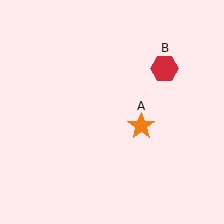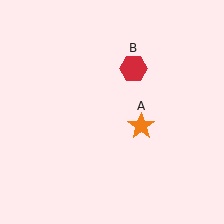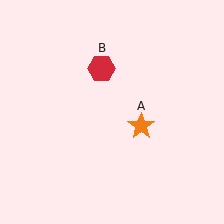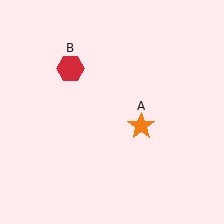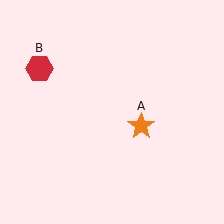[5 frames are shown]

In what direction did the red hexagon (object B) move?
The red hexagon (object B) moved left.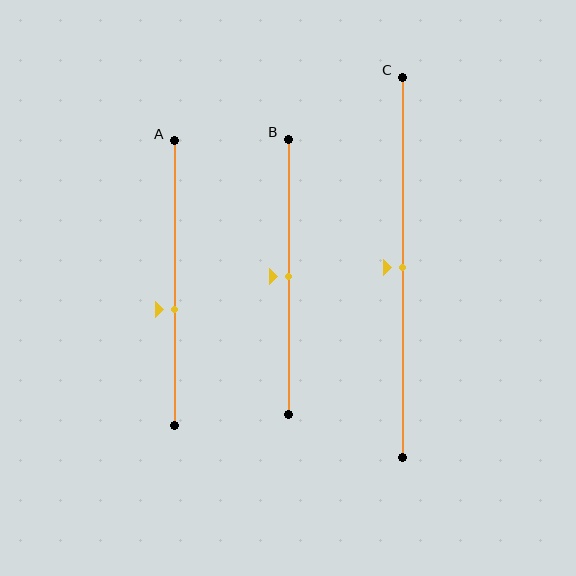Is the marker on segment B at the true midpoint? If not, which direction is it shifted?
Yes, the marker on segment B is at the true midpoint.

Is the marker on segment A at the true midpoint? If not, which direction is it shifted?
No, the marker on segment A is shifted downward by about 9% of the segment length.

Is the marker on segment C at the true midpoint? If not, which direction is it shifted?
Yes, the marker on segment C is at the true midpoint.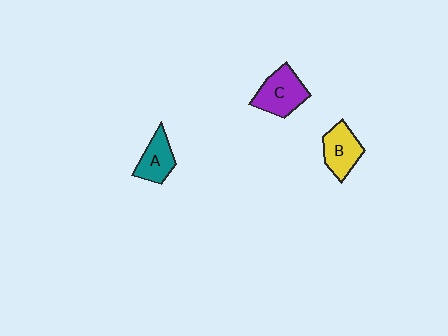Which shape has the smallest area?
Shape A (teal).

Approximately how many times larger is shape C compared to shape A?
Approximately 1.3 times.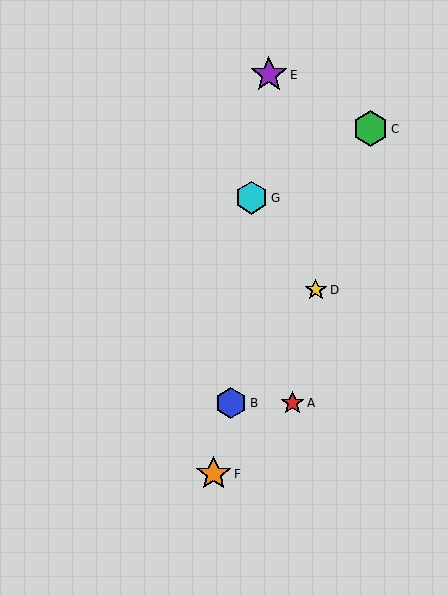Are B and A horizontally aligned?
Yes, both are at y≈403.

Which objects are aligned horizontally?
Objects A, B are aligned horizontally.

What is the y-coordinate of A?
Object A is at y≈403.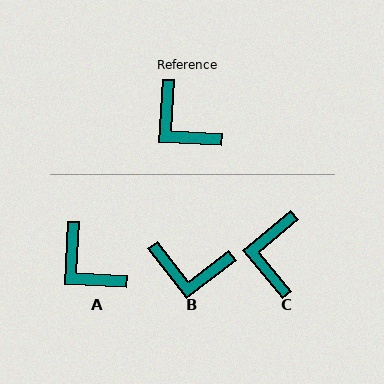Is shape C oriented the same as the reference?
No, it is off by about 47 degrees.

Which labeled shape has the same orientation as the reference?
A.